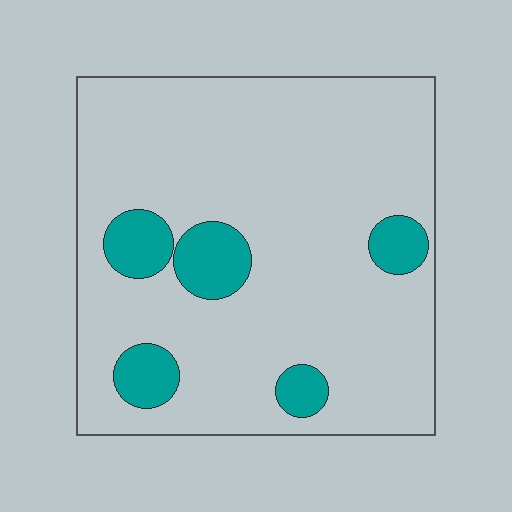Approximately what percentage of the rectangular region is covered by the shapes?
Approximately 15%.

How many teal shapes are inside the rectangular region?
5.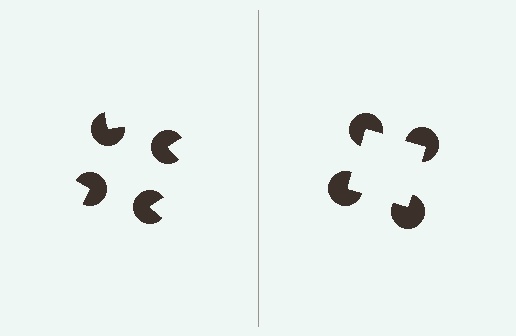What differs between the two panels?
The pac-man discs are positioned identically on both sides; only the wedge orientations differ. On the right they align to a square; on the left they are misaligned.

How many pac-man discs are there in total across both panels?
8 — 4 on each side.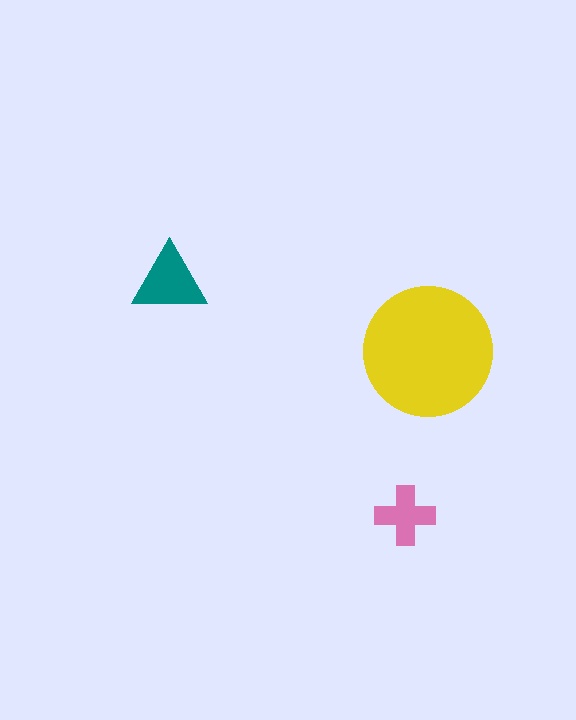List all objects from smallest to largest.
The pink cross, the teal triangle, the yellow circle.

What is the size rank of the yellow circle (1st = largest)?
1st.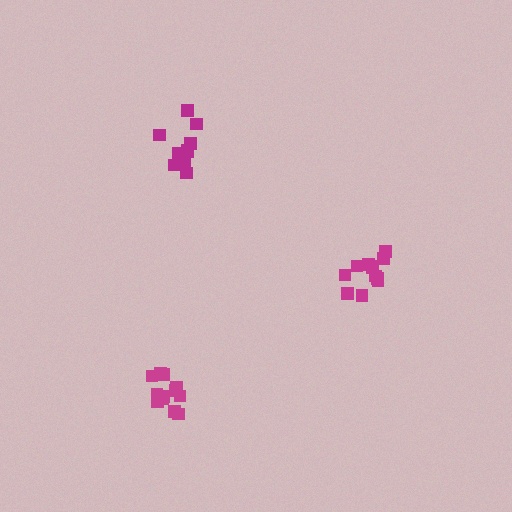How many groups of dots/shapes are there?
There are 3 groups.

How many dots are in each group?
Group 1: 12 dots, Group 2: 11 dots, Group 3: 12 dots (35 total).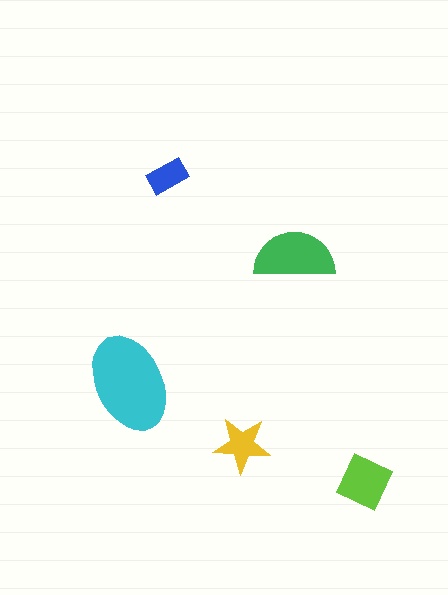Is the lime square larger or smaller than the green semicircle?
Smaller.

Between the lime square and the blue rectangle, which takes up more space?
The lime square.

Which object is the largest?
The cyan ellipse.